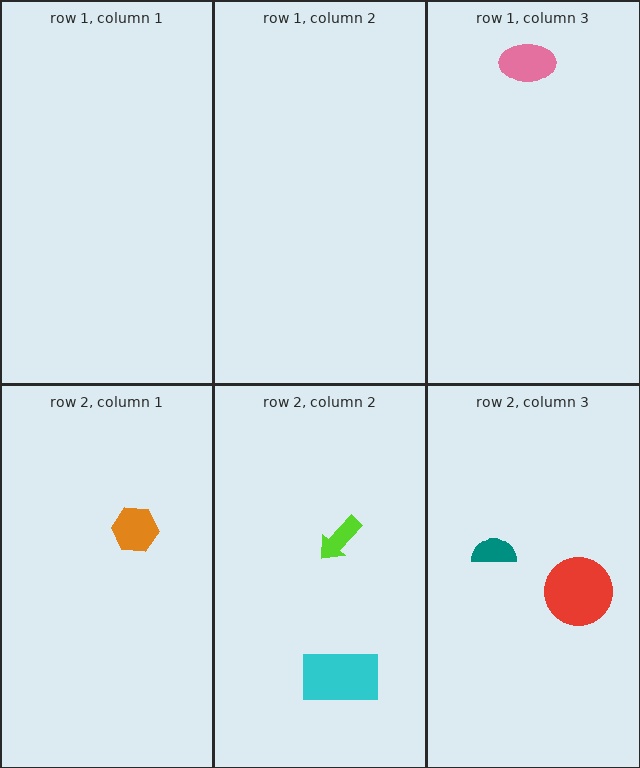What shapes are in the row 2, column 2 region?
The cyan rectangle, the lime arrow.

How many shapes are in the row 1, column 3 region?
1.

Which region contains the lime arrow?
The row 2, column 2 region.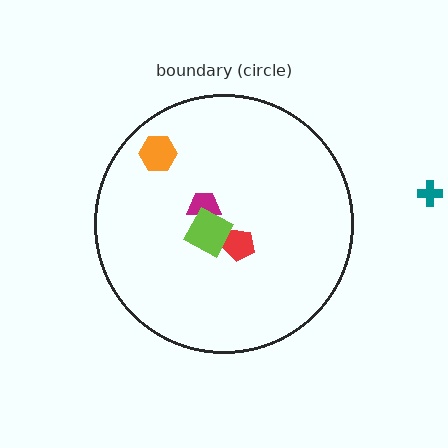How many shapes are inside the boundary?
4 inside, 1 outside.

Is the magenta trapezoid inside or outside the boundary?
Inside.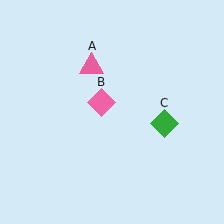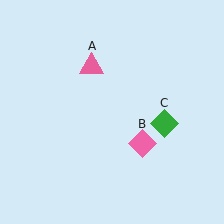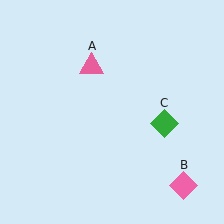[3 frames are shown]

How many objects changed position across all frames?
1 object changed position: pink diamond (object B).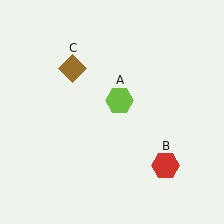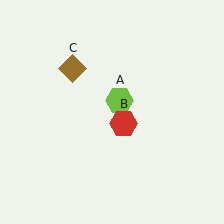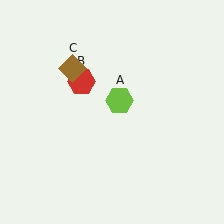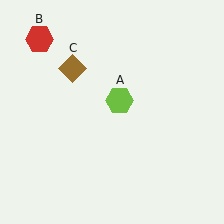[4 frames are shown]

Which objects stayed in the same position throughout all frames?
Lime hexagon (object A) and brown diamond (object C) remained stationary.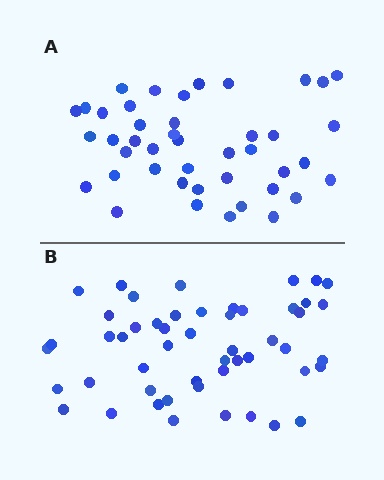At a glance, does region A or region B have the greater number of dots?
Region B (the bottom region) has more dots.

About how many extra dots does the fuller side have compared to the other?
Region B has roughly 8 or so more dots than region A.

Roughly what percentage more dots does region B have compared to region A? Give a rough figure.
About 20% more.